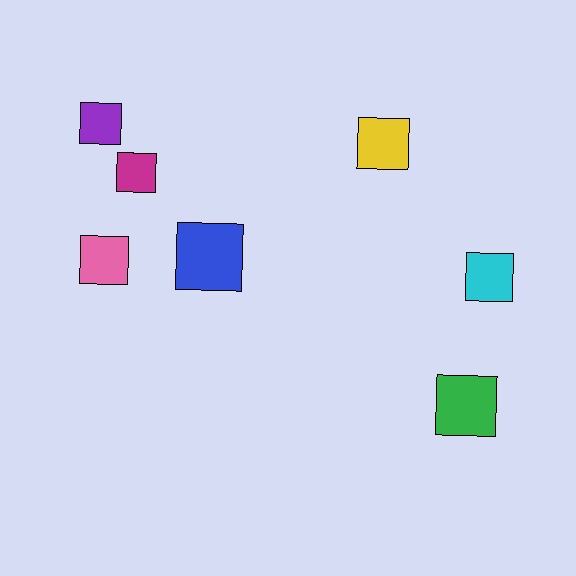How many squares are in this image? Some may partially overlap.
There are 7 squares.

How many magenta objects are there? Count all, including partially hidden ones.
There is 1 magenta object.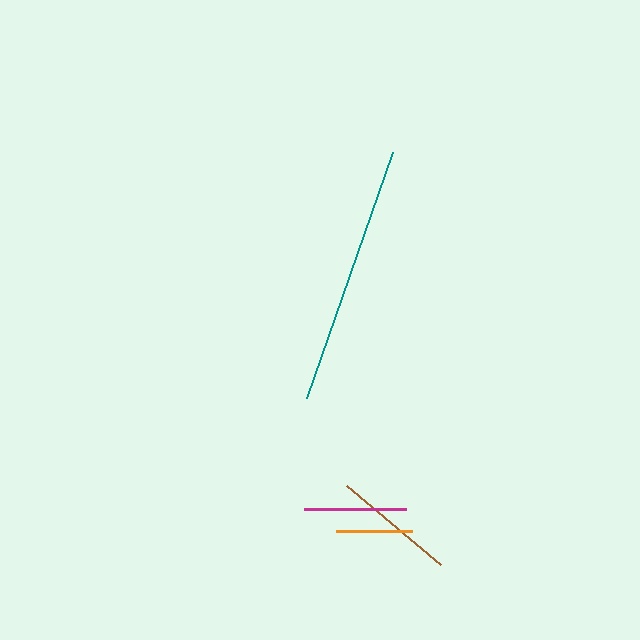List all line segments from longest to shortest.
From longest to shortest: teal, brown, magenta, orange.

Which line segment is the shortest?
The orange line is the shortest at approximately 76 pixels.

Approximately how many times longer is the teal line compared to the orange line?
The teal line is approximately 3.4 times the length of the orange line.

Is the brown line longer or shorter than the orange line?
The brown line is longer than the orange line.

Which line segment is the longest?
The teal line is the longest at approximately 260 pixels.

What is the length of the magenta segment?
The magenta segment is approximately 102 pixels long.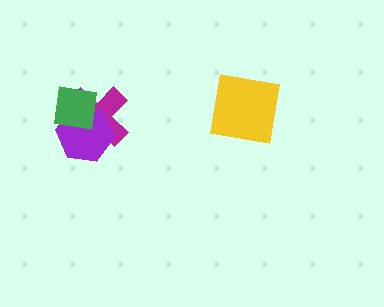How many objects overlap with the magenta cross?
2 objects overlap with the magenta cross.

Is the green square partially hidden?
No, no other shape covers it.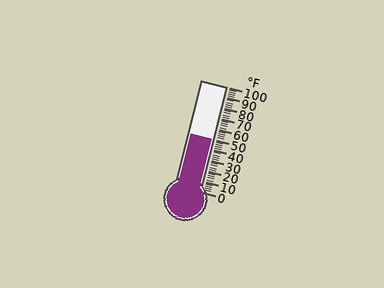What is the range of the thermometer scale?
The thermometer scale ranges from 0°F to 100°F.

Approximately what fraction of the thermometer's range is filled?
The thermometer is filled to approximately 50% of its range.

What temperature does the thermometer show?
The thermometer shows approximately 50°F.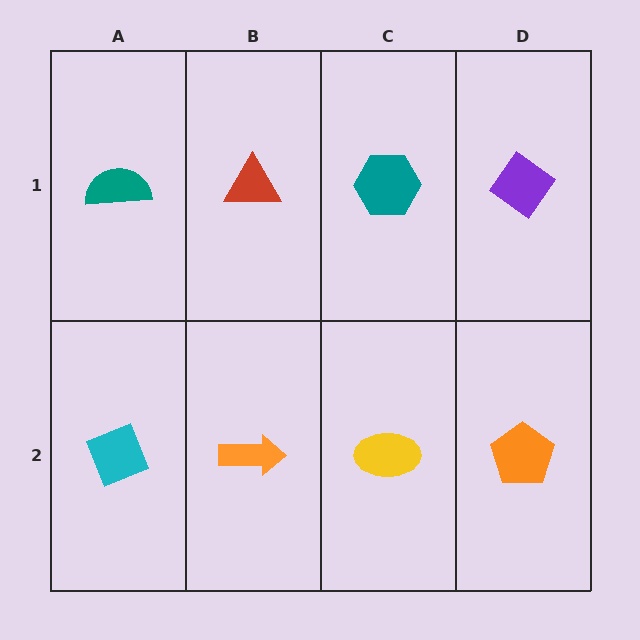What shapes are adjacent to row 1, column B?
An orange arrow (row 2, column B), a teal semicircle (row 1, column A), a teal hexagon (row 1, column C).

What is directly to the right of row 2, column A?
An orange arrow.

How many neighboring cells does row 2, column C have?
3.